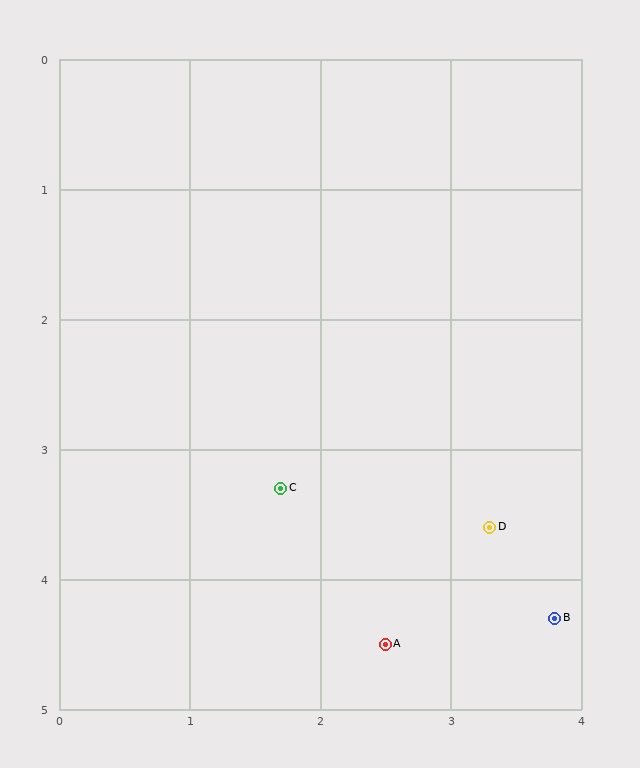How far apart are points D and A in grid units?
Points D and A are about 1.2 grid units apart.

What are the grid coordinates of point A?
Point A is at approximately (2.5, 4.5).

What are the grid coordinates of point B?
Point B is at approximately (3.8, 4.3).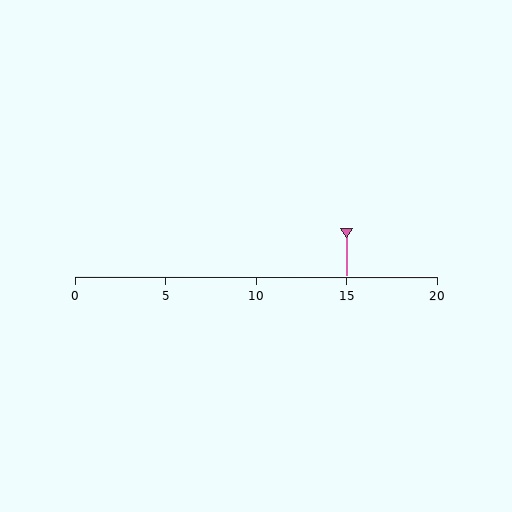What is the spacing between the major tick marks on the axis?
The major ticks are spaced 5 apart.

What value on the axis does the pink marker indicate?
The marker indicates approximately 15.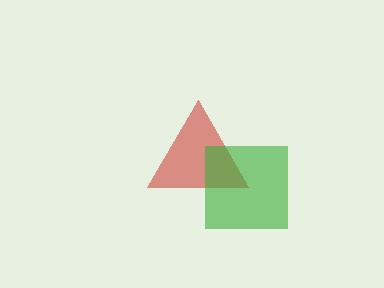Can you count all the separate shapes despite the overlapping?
Yes, there are 2 separate shapes.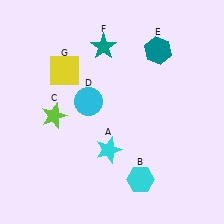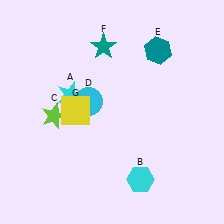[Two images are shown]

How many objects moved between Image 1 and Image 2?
2 objects moved between the two images.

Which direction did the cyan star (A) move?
The cyan star (A) moved up.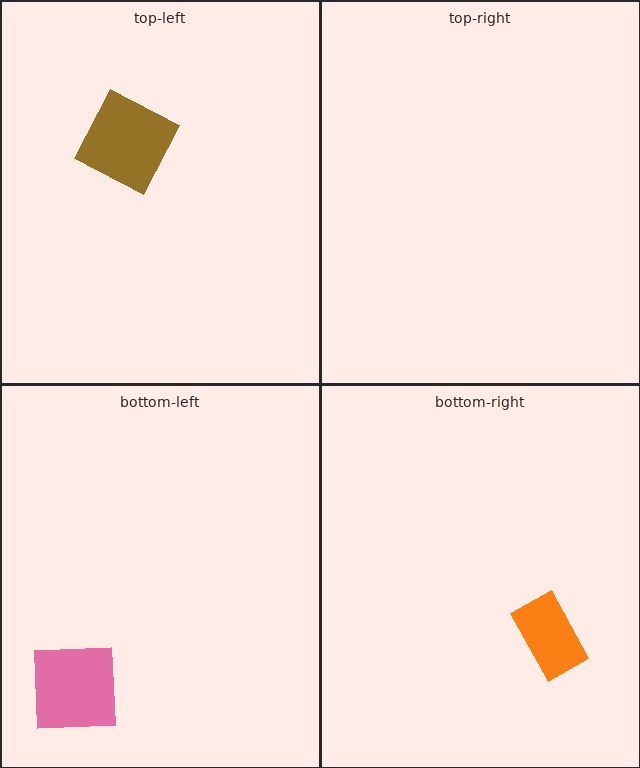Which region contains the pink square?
The bottom-left region.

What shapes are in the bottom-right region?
The orange rectangle.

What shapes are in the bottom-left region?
The pink square.